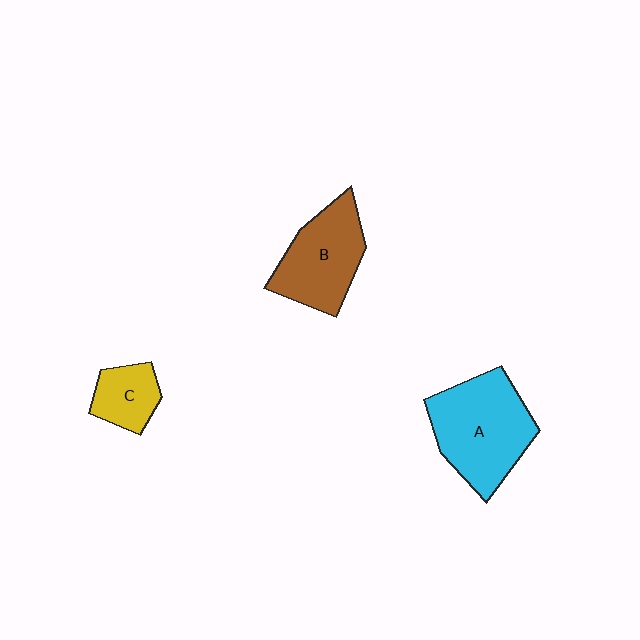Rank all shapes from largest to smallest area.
From largest to smallest: A (cyan), B (brown), C (yellow).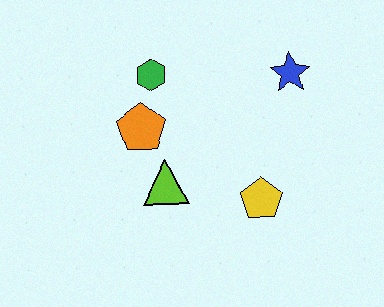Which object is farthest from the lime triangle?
The blue star is farthest from the lime triangle.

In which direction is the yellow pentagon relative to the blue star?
The yellow pentagon is below the blue star.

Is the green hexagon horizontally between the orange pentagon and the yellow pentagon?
Yes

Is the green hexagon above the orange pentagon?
Yes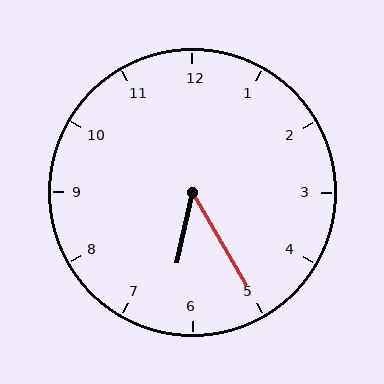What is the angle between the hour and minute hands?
Approximately 42 degrees.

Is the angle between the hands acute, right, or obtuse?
It is acute.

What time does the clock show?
6:25.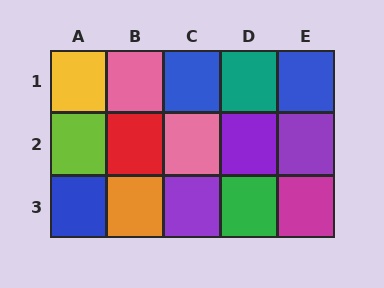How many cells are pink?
2 cells are pink.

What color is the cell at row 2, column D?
Purple.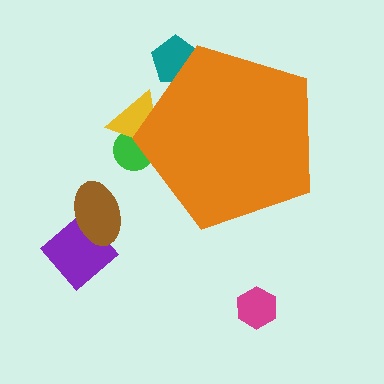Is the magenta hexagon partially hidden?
No, the magenta hexagon is fully visible.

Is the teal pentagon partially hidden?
Yes, the teal pentagon is partially hidden behind the orange pentagon.